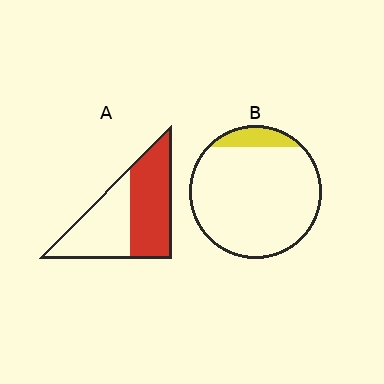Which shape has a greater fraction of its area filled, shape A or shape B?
Shape A.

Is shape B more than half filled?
No.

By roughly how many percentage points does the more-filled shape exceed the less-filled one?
By roughly 40 percentage points (A over B).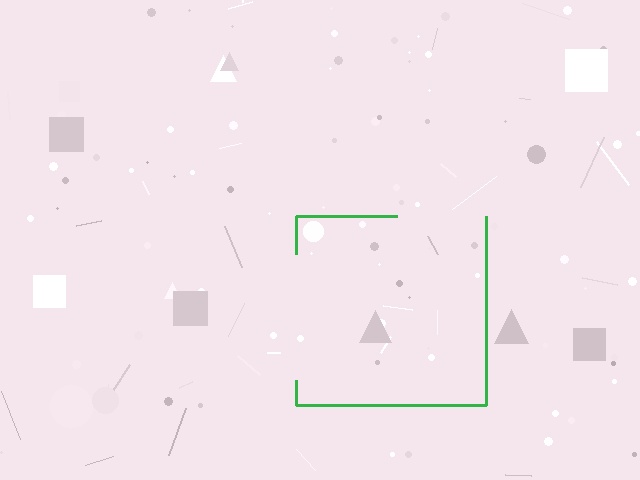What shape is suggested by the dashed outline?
The dashed outline suggests a square.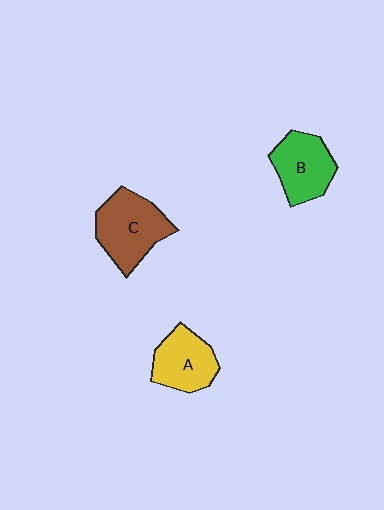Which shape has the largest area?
Shape C (brown).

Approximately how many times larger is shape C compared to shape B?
Approximately 1.2 times.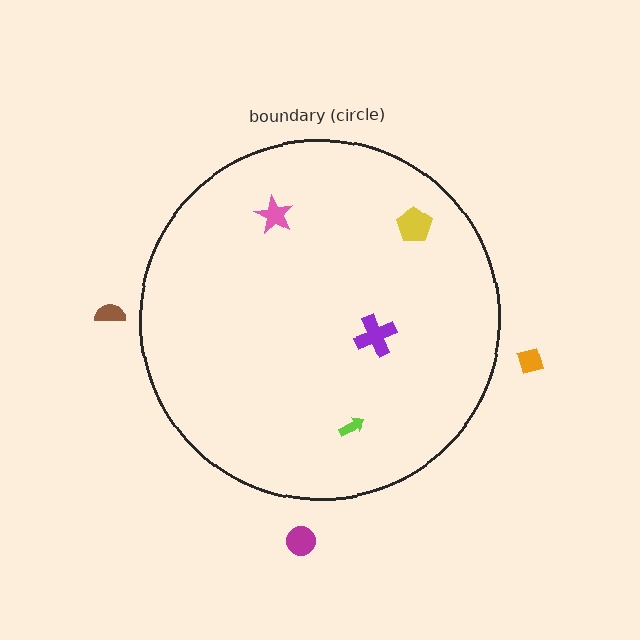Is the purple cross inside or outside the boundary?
Inside.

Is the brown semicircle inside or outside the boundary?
Outside.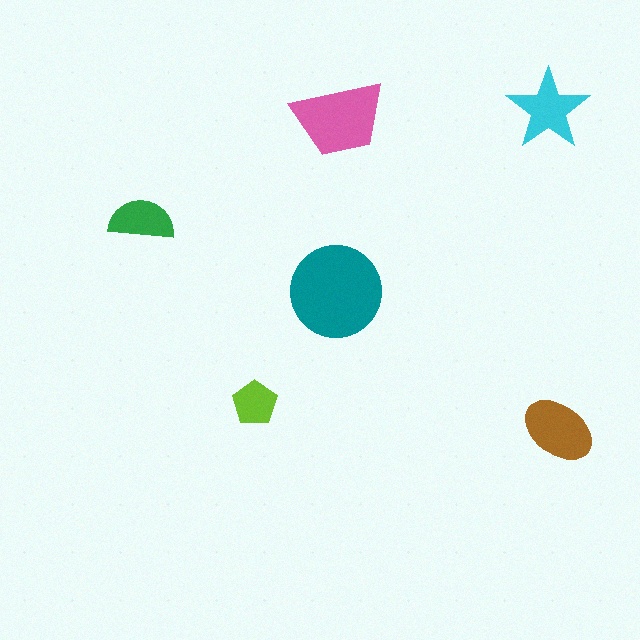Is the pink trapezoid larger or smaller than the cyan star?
Larger.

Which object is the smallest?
The lime pentagon.